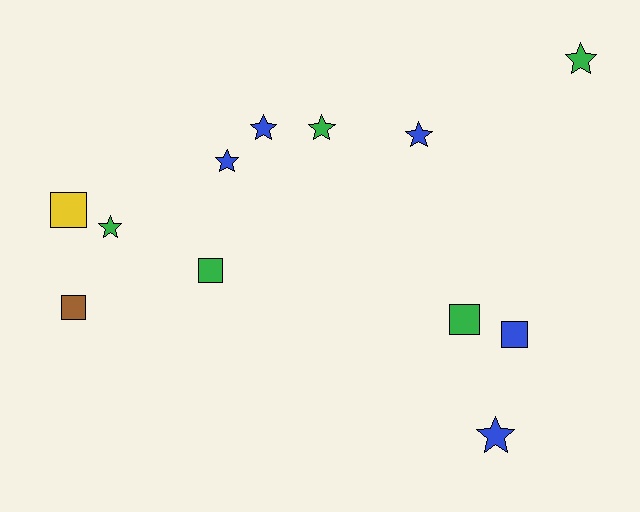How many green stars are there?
There are 3 green stars.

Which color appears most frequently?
Green, with 5 objects.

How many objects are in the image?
There are 12 objects.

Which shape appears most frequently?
Star, with 7 objects.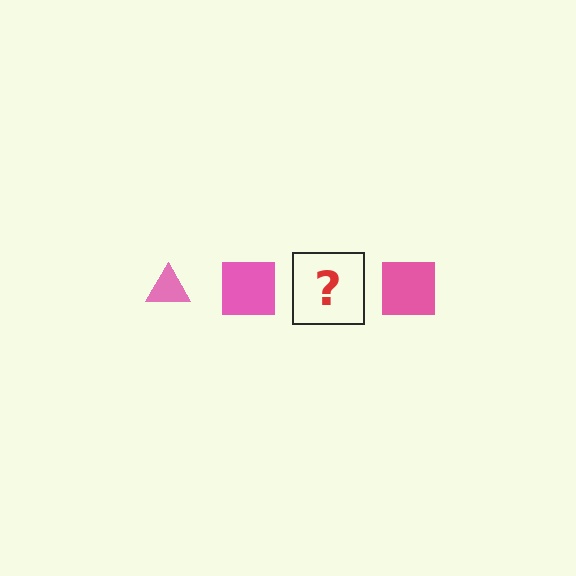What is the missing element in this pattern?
The missing element is a pink triangle.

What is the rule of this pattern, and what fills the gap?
The rule is that the pattern cycles through triangle, square shapes in pink. The gap should be filled with a pink triangle.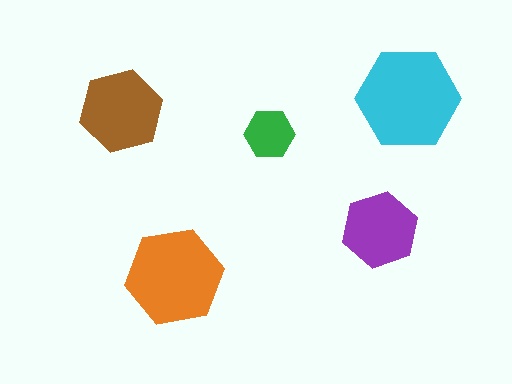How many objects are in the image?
There are 5 objects in the image.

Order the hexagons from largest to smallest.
the cyan one, the orange one, the brown one, the purple one, the green one.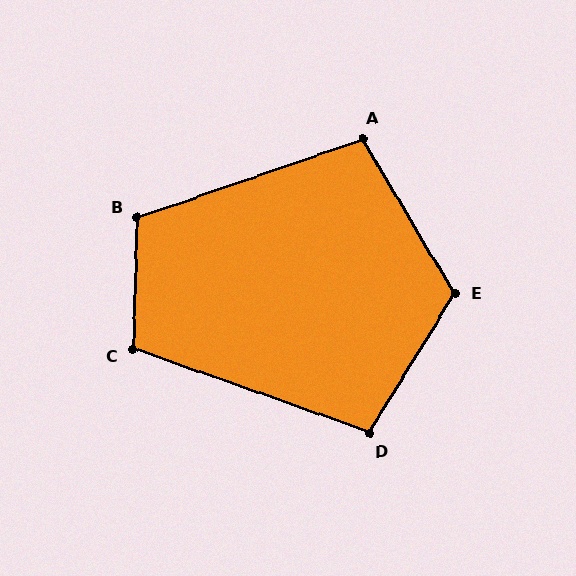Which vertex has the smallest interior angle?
A, at approximately 102 degrees.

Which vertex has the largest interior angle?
E, at approximately 118 degrees.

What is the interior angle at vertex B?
Approximately 111 degrees (obtuse).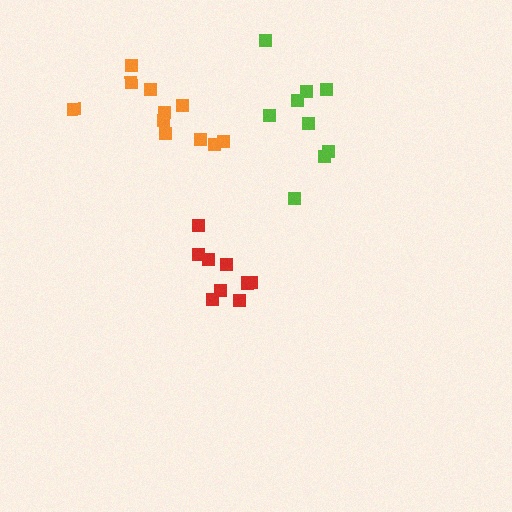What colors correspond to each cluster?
The clusters are colored: lime, red, orange.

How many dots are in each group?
Group 1: 9 dots, Group 2: 10 dots, Group 3: 11 dots (30 total).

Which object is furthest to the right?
The lime cluster is rightmost.